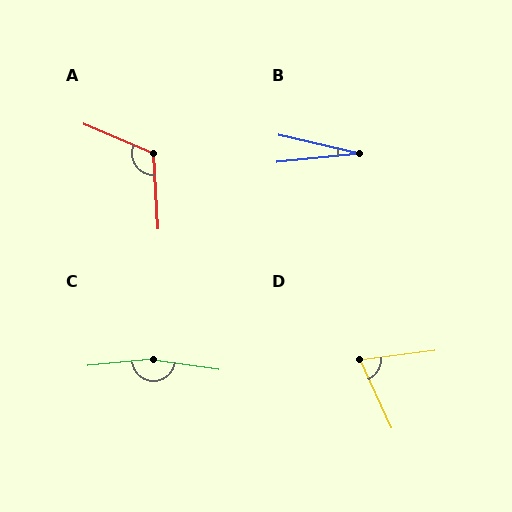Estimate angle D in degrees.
Approximately 72 degrees.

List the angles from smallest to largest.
B (19°), D (72°), A (116°), C (166°).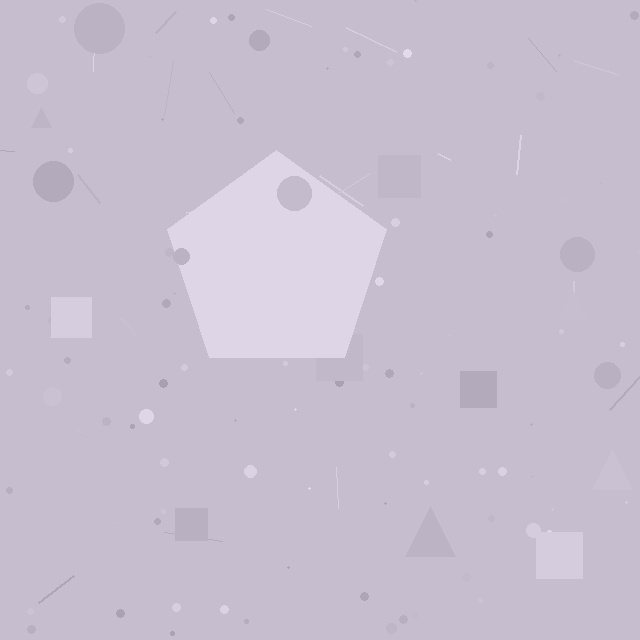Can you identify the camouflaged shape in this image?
The camouflaged shape is a pentagon.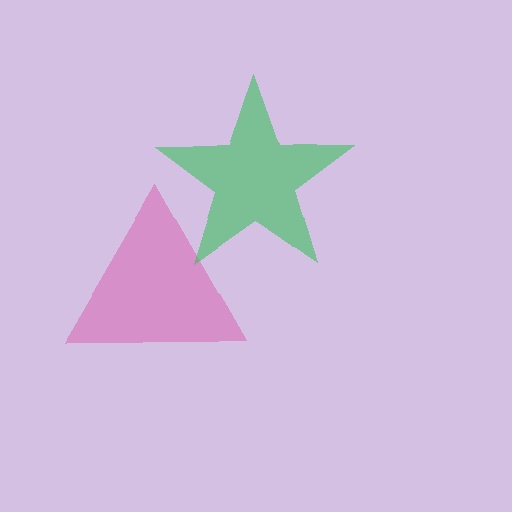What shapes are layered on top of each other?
The layered shapes are: a pink triangle, a green star.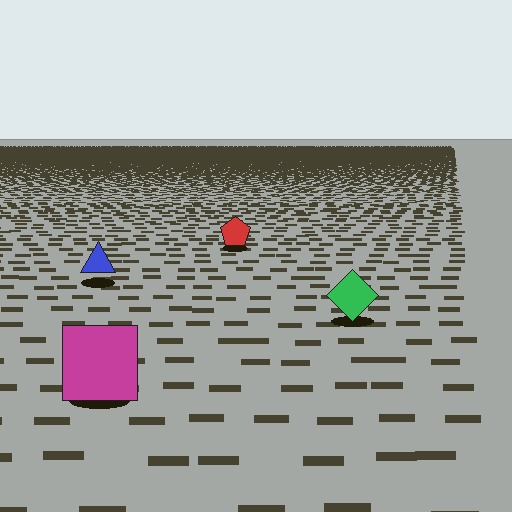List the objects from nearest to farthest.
From nearest to farthest: the magenta square, the green diamond, the blue triangle, the red pentagon.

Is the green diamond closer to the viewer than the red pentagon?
Yes. The green diamond is closer — you can tell from the texture gradient: the ground texture is coarser near it.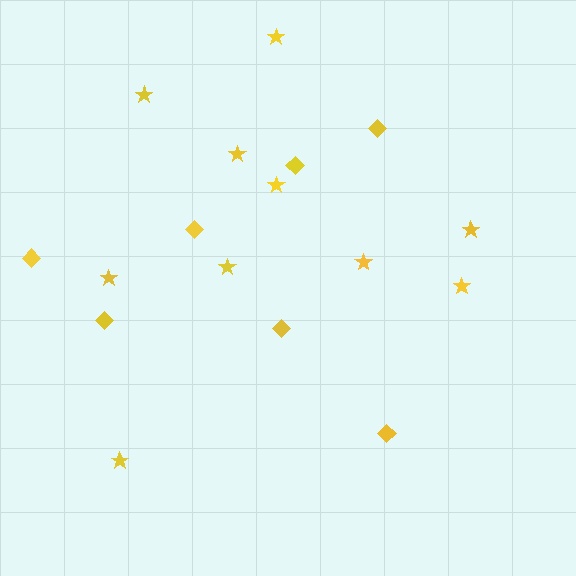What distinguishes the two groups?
There are 2 groups: one group of stars (10) and one group of diamonds (7).